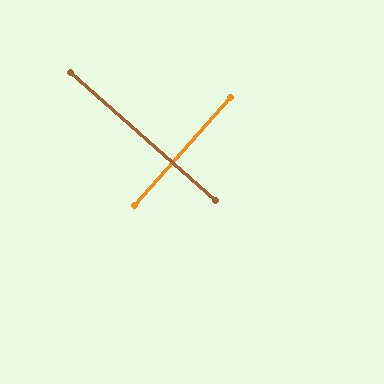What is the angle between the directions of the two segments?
Approximately 90 degrees.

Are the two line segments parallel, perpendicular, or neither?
Perpendicular — they meet at approximately 90°.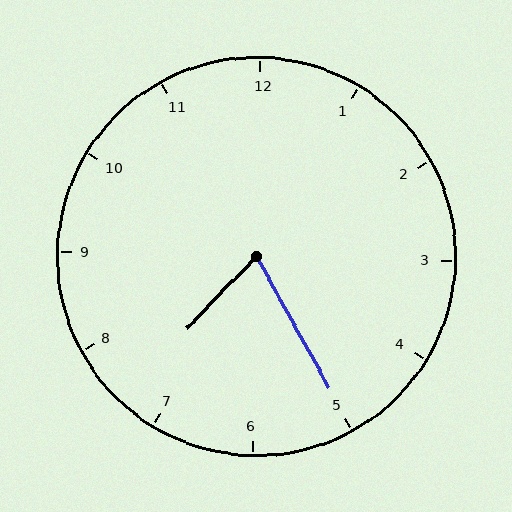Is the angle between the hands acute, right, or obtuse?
It is acute.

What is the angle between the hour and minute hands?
Approximately 72 degrees.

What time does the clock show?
7:25.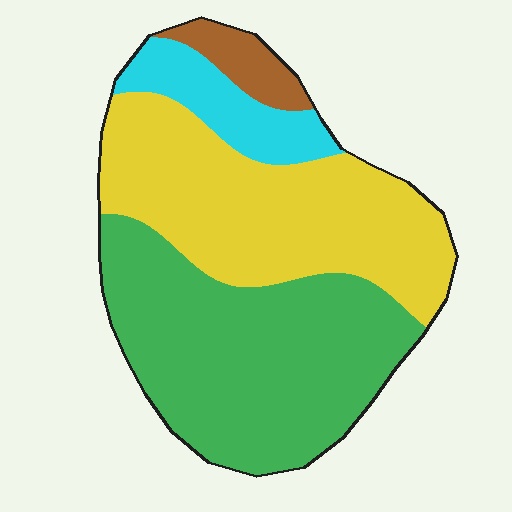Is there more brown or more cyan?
Cyan.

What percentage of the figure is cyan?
Cyan takes up about one tenth (1/10) of the figure.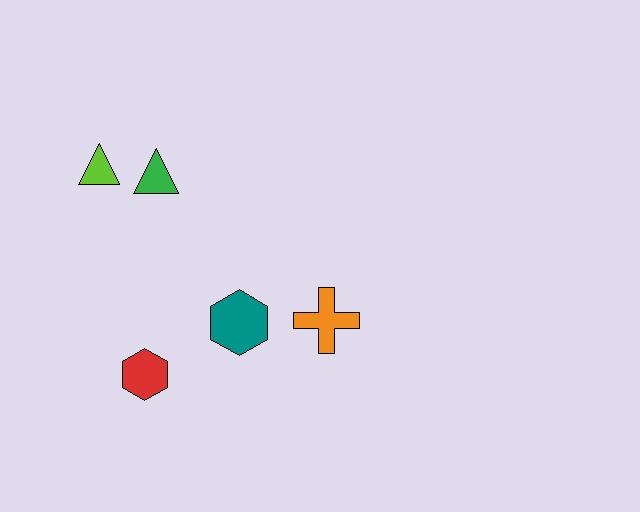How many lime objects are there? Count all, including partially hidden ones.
There is 1 lime object.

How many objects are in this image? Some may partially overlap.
There are 5 objects.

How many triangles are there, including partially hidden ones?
There are 2 triangles.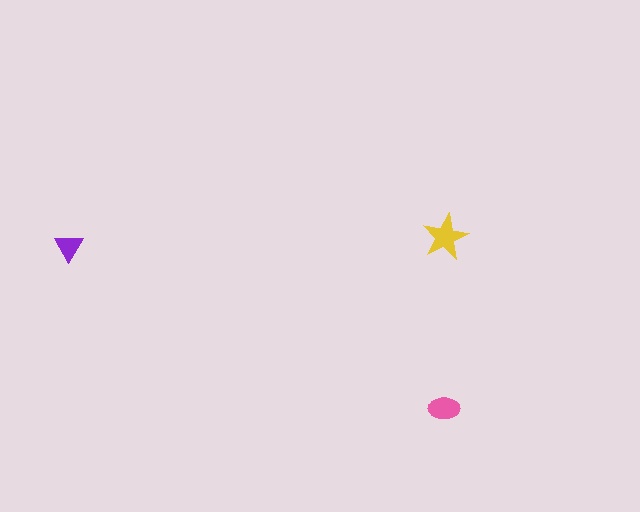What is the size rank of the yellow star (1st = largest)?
1st.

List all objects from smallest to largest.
The purple triangle, the pink ellipse, the yellow star.